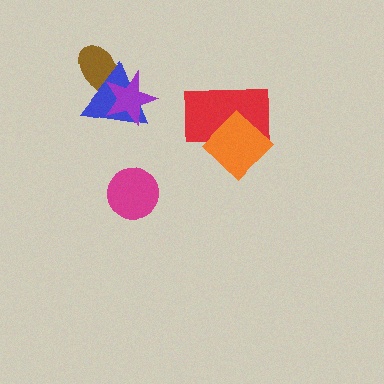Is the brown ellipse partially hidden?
Yes, it is partially covered by another shape.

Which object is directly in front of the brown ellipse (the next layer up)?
The blue triangle is directly in front of the brown ellipse.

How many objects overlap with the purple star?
2 objects overlap with the purple star.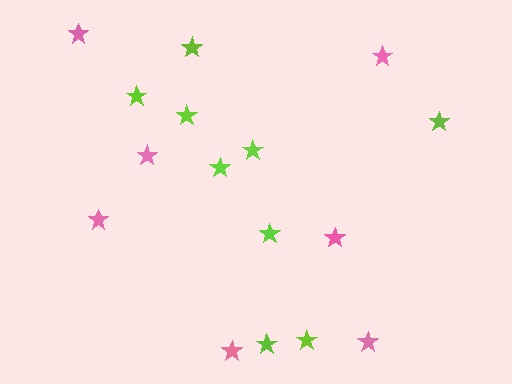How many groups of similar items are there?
There are 2 groups: one group of pink stars (7) and one group of lime stars (9).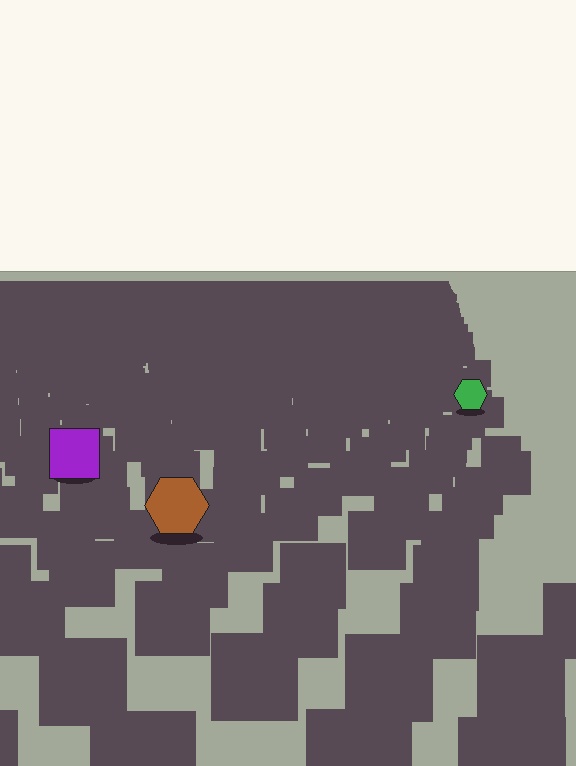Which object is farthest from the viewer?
The green hexagon is farthest from the viewer. It appears smaller and the ground texture around it is denser.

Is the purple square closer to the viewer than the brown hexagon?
No. The brown hexagon is closer — you can tell from the texture gradient: the ground texture is coarser near it.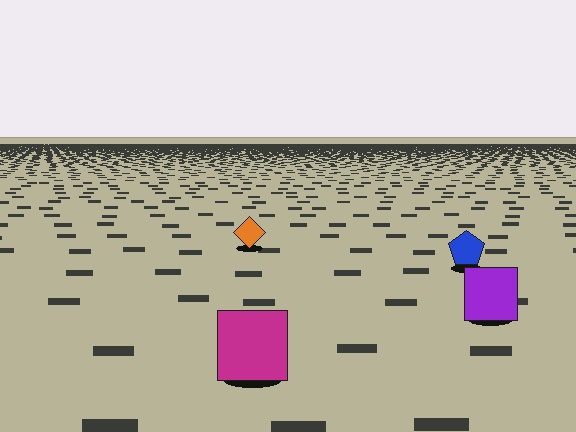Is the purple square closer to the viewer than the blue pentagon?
Yes. The purple square is closer — you can tell from the texture gradient: the ground texture is coarser near it.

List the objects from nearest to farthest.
From nearest to farthest: the magenta square, the purple square, the blue pentagon, the orange diamond.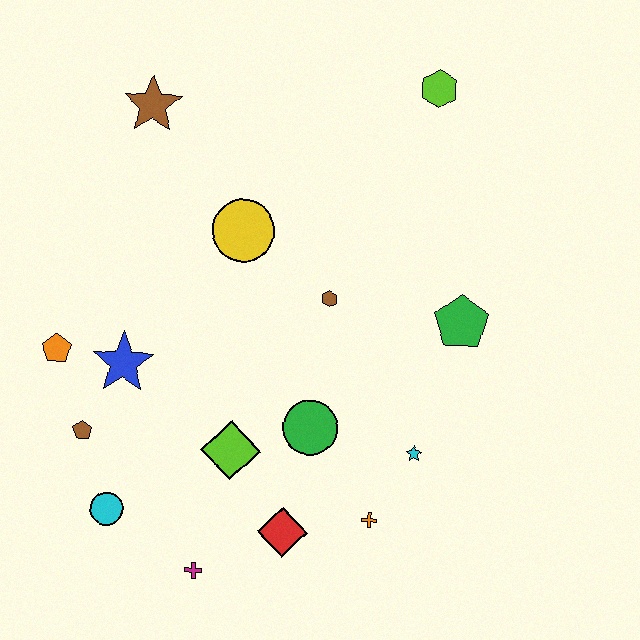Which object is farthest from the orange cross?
The brown star is farthest from the orange cross.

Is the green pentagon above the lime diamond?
Yes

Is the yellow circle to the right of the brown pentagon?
Yes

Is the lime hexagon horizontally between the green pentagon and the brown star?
Yes